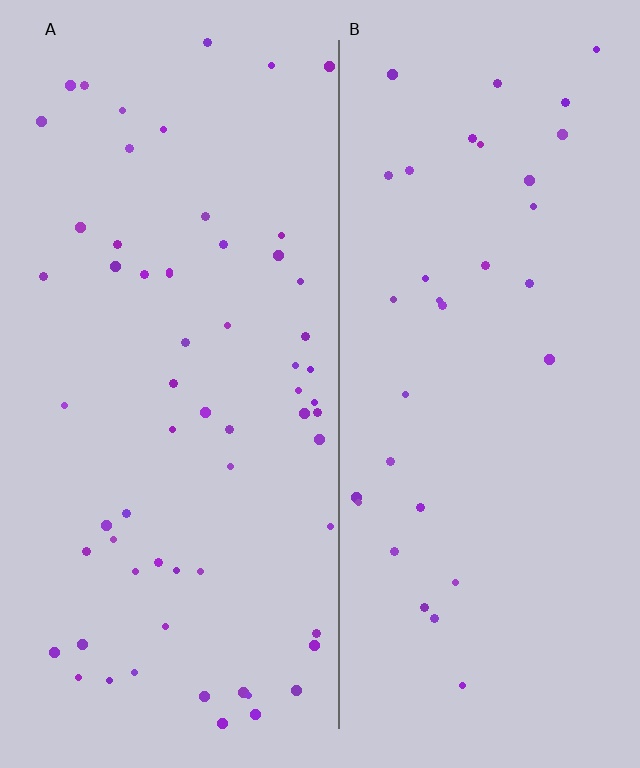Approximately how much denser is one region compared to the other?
Approximately 1.9× — region A over region B.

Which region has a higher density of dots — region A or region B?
A (the left).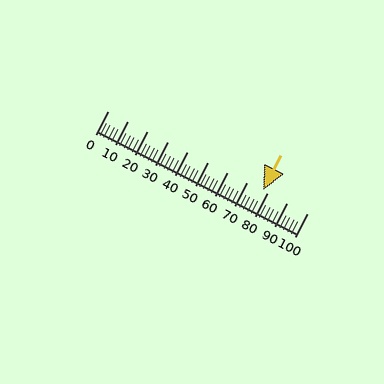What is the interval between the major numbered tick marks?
The major tick marks are spaced 10 units apart.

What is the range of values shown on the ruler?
The ruler shows values from 0 to 100.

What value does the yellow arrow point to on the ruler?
The yellow arrow points to approximately 78.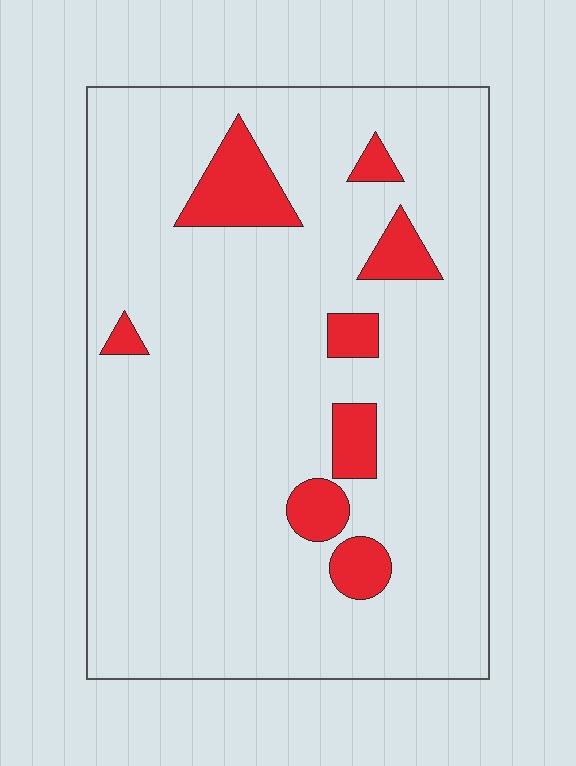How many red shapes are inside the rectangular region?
8.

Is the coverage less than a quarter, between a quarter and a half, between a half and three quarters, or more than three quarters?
Less than a quarter.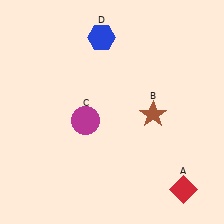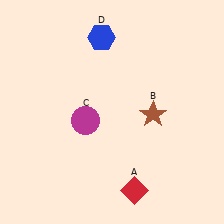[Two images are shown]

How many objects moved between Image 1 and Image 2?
1 object moved between the two images.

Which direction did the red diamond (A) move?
The red diamond (A) moved left.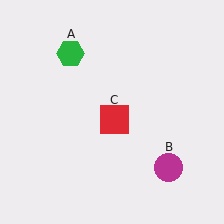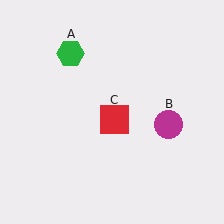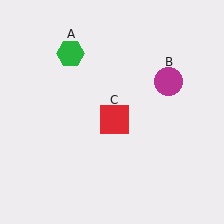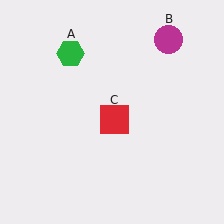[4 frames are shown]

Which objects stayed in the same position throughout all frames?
Green hexagon (object A) and red square (object C) remained stationary.